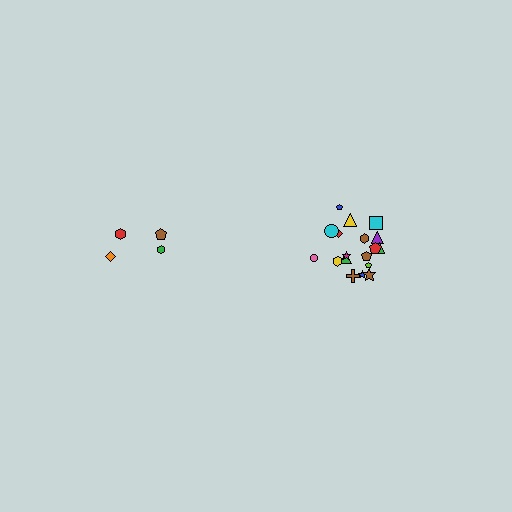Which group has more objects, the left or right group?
The right group.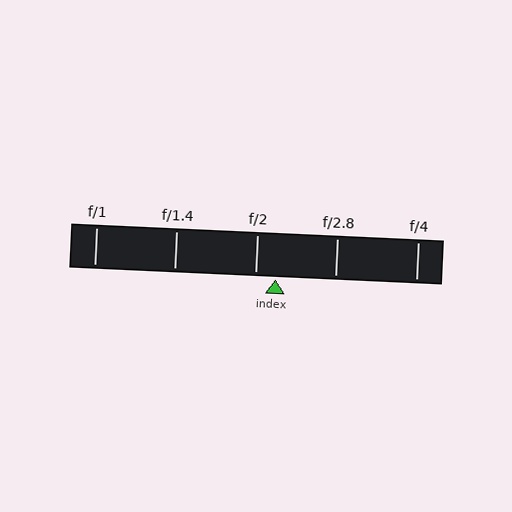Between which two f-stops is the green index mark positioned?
The index mark is between f/2 and f/2.8.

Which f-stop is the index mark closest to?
The index mark is closest to f/2.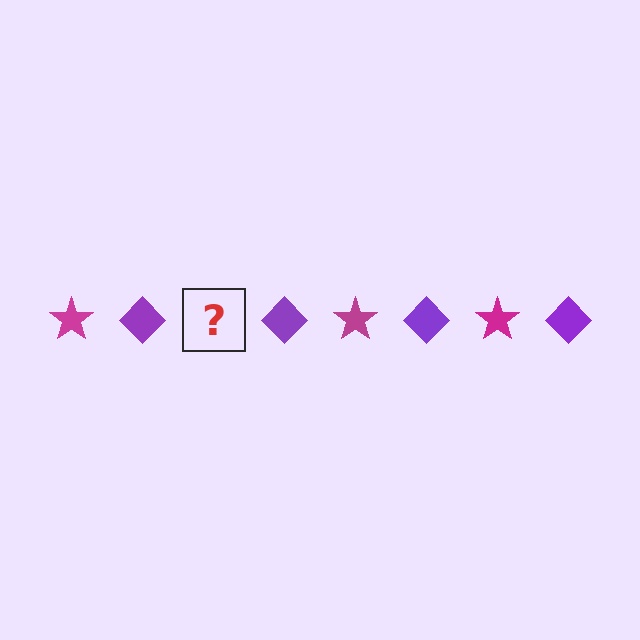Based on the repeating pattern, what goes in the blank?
The blank should be a magenta star.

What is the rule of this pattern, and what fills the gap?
The rule is that the pattern alternates between magenta star and purple diamond. The gap should be filled with a magenta star.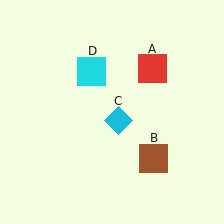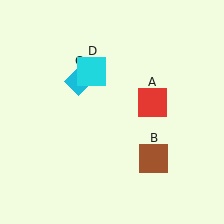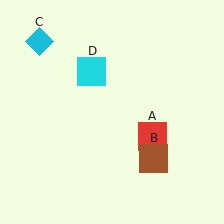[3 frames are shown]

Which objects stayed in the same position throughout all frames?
Brown square (object B) and cyan square (object D) remained stationary.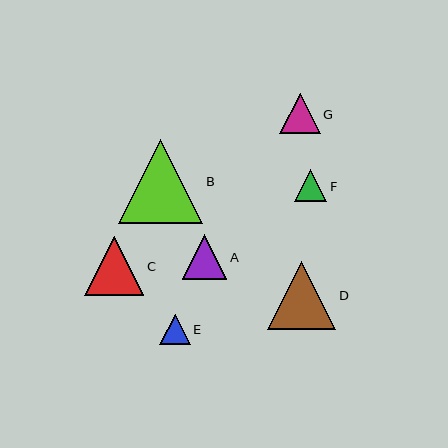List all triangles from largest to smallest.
From largest to smallest: B, D, C, A, G, F, E.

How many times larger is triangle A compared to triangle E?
Triangle A is approximately 1.4 times the size of triangle E.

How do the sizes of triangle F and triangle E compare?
Triangle F and triangle E are approximately the same size.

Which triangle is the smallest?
Triangle E is the smallest with a size of approximately 31 pixels.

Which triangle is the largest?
Triangle B is the largest with a size of approximately 85 pixels.